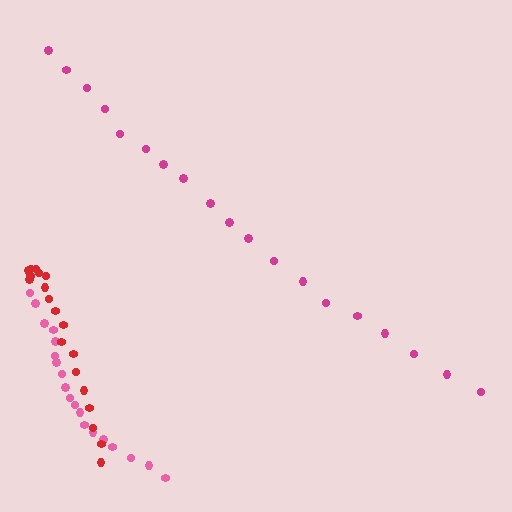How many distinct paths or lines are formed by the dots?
There are 3 distinct paths.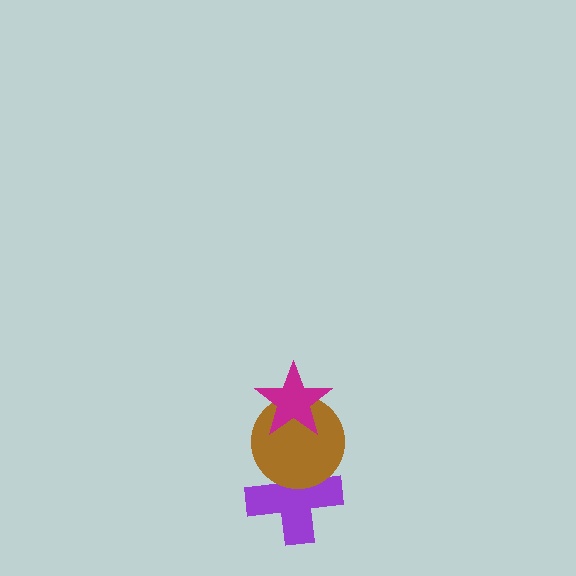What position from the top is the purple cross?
The purple cross is 3rd from the top.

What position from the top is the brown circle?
The brown circle is 2nd from the top.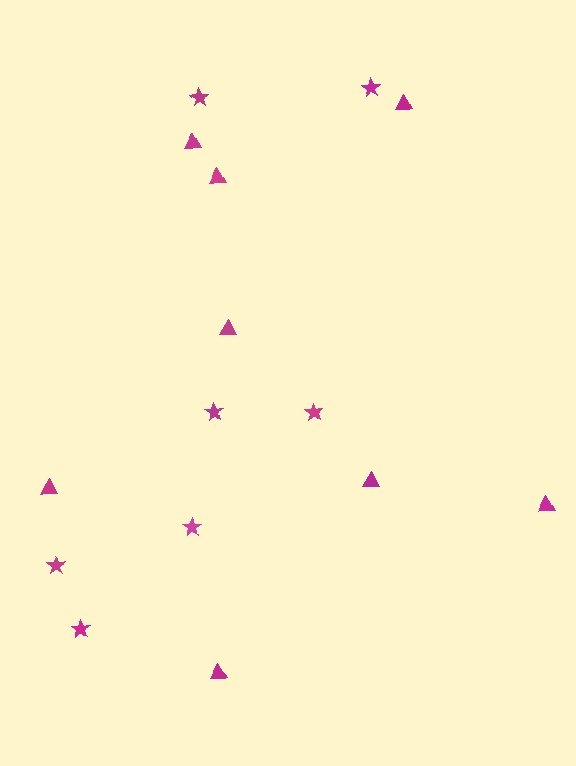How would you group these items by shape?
There are 2 groups: one group of triangles (8) and one group of stars (7).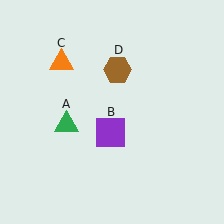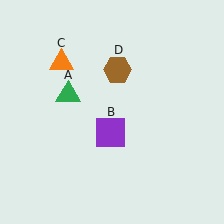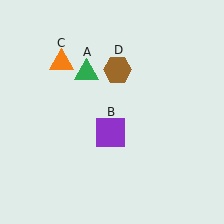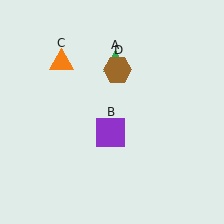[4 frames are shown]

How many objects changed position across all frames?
1 object changed position: green triangle (object A).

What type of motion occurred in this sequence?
The green triangle (object A) rotated clockwise around the center of the scene.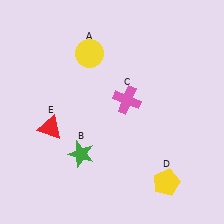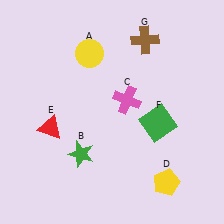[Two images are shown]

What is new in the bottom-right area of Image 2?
A green square (F) was added in the bottom-right area of Image 2.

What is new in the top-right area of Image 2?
A brown cross (G) was added in the top-right area of Image 2.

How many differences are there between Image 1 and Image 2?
There are 2 differences between the two images.